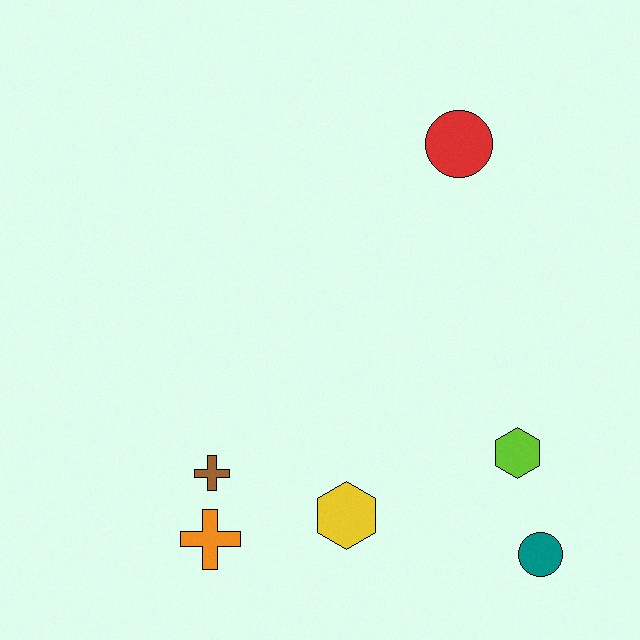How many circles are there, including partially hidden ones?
There are 2 circles.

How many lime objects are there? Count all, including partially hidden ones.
There is 1 lime object.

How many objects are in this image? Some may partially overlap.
There are 6 objects.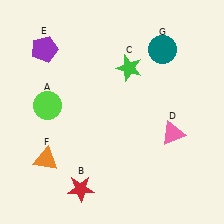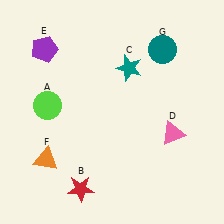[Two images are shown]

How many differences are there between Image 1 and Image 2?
There is 1 difference between the two images.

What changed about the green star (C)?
In Image 1, C is green. In Image 2, it changed to teal.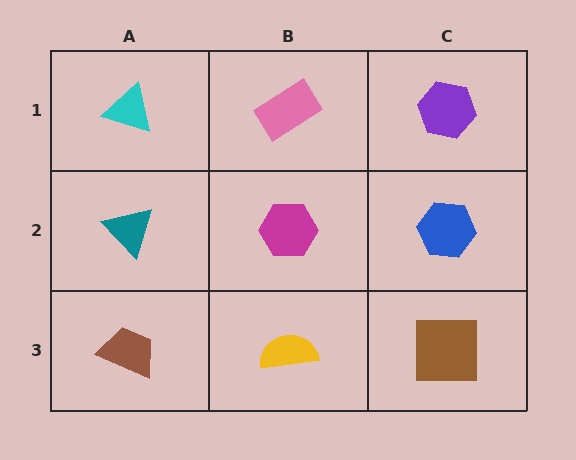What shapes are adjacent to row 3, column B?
A magenta hexagon (row 2, column B), a brown trapezoid (row 3, column A), a brown square (row 3, column C).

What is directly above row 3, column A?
A teal triangle.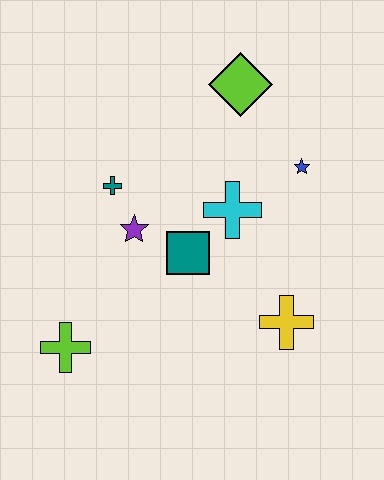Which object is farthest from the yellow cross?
The lime diamond is farthest from the yellow cross.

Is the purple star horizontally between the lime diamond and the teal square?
No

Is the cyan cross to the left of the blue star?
Yes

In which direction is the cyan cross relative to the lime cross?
The cyan cross is to the right of the lime cross.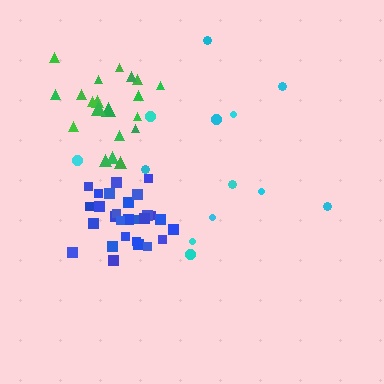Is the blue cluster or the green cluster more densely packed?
Blue.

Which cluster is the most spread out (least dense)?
Cyan.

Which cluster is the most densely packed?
Blue.